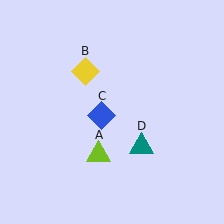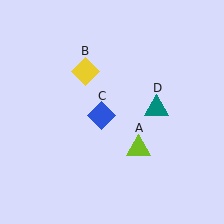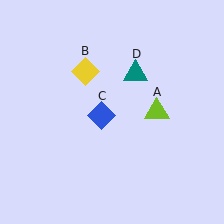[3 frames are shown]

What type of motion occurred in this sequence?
The lime triangle (object A), teal triangle (object D) rotated counterclockwise around the center of the scene.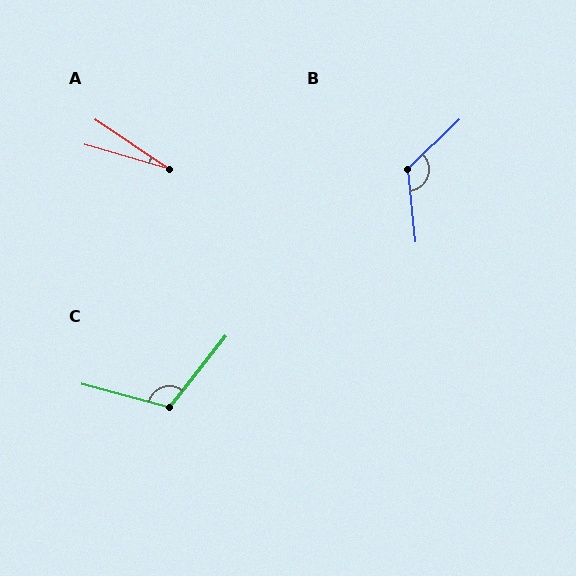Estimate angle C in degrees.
Approximately 114 degrees.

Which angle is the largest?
B, at approximately 128 degrees.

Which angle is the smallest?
A, at approximately 18 degrees.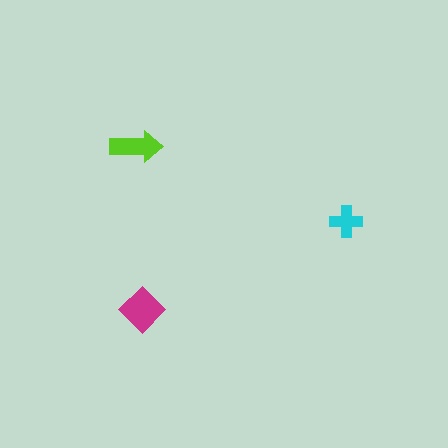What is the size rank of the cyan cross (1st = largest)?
3rd.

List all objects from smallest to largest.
The cyan cross, the lime arrow, the magenta diamond.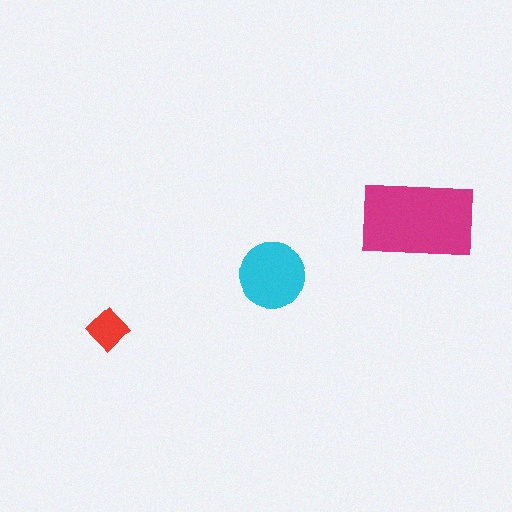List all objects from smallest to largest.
The red diamond, the cyan circle, the magenta rectangle.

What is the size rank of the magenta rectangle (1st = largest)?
1st.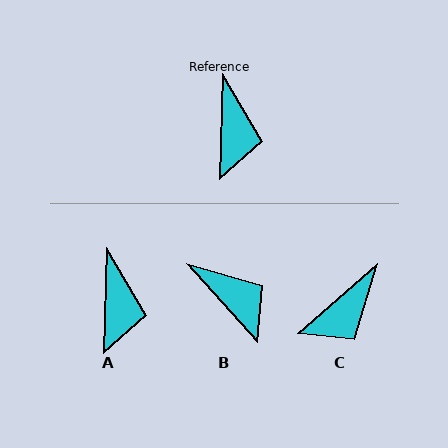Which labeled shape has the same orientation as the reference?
A.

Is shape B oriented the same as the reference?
No, it is off by about 43 degrees.